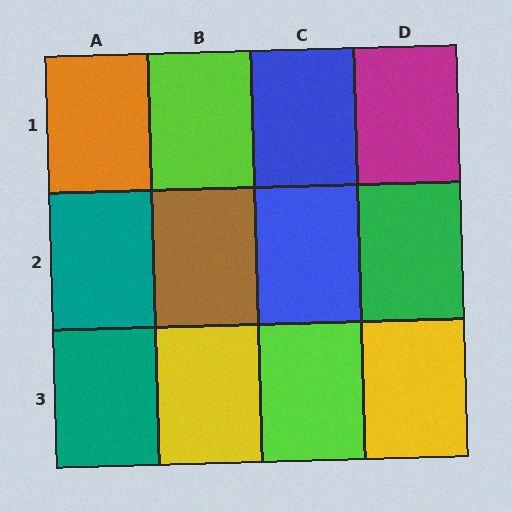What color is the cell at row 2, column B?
Brown.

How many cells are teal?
2 cells are teal.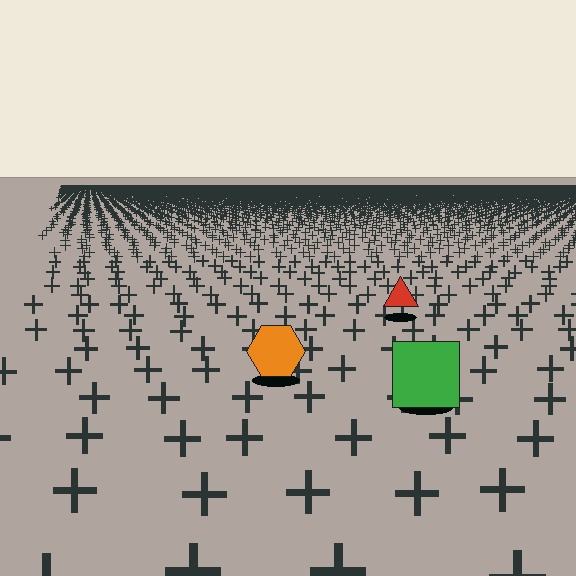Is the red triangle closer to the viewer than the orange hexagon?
No. The orange hexagon is closer — you can tell from the texture gradient: the ground texture is coarser near it.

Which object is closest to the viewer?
The green square is closest. The texture marks near it are larger and more spread out.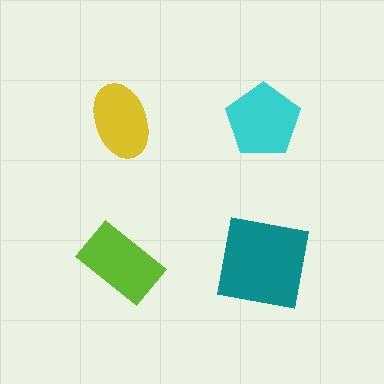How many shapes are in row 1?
2 shapes.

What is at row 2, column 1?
A lime rectangle.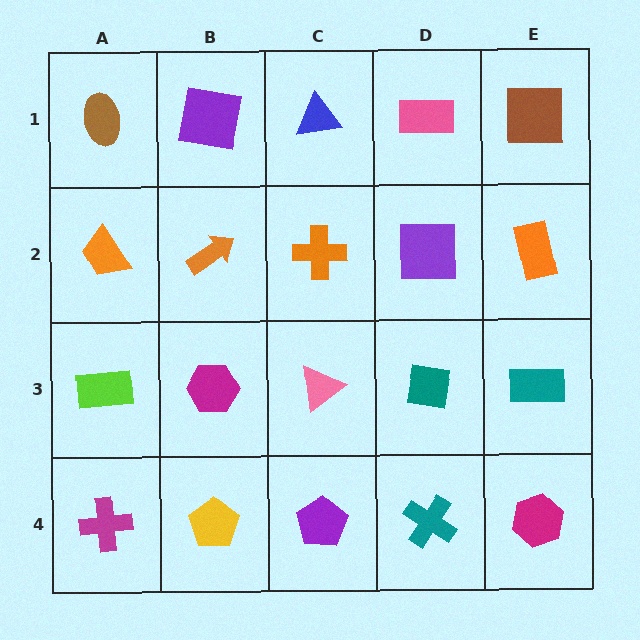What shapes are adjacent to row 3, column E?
An orange rectangle (row 2, column E), a magenta hexagon (row 4, column E), a teal square (row 3, column D).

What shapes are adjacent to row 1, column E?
An orange rectangle (row 2, column E), a pink rectangle (row 1, column D).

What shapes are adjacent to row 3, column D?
A purple square (row 2, column D), a teal cross (row 4, column D), a pink triangle (row 3, column C), a teal rectangle (row 3, column E).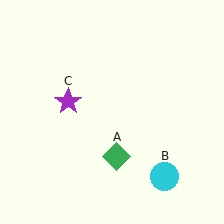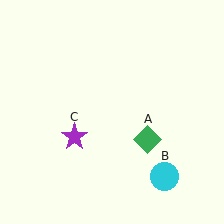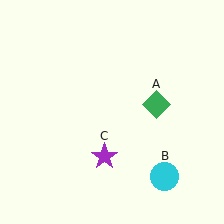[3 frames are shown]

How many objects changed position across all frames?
2 objects changed position: green diamond (object A), purple star (object C).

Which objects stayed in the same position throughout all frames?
Cyan circle (object B) remained stationary.